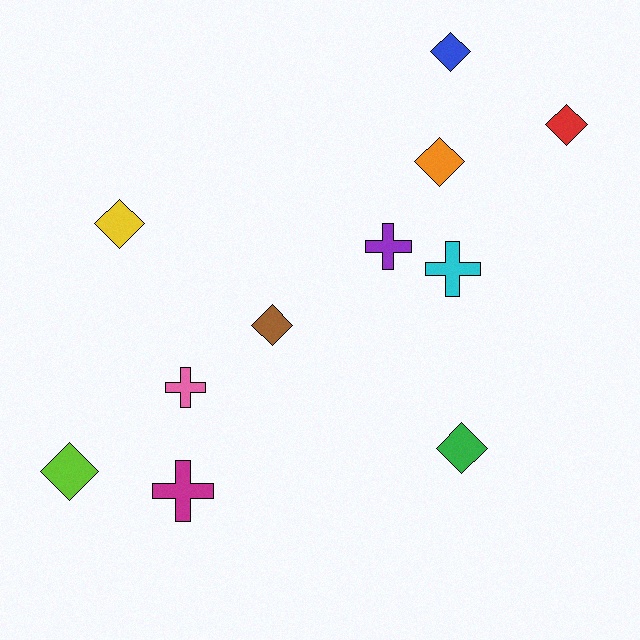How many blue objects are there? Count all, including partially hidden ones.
There is 1 blue object.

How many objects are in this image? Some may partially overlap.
There are 11 objects.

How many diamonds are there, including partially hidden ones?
There are 7 diamonds.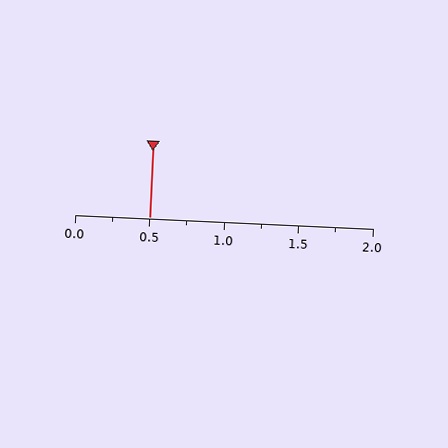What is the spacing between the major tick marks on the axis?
The major ticks are spaced 0.5 apart.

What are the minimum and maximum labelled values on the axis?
The axis runs from 0.0 to 2.0.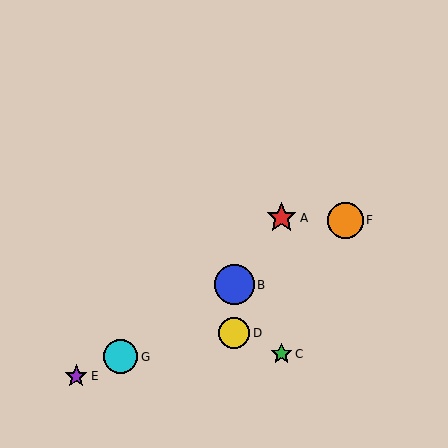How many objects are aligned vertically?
2 objects (A, C) are aligned vertically.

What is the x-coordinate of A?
Object A is at x≈281.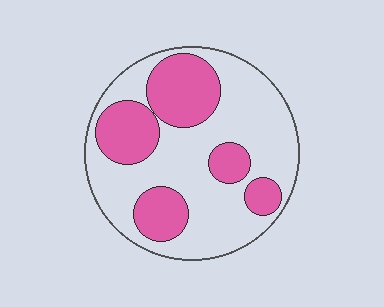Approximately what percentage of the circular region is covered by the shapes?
Approximately 35%.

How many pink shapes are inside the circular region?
5.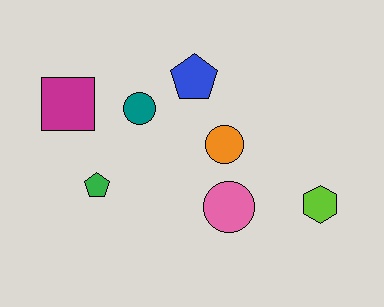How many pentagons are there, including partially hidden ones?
There are 2 pentagons.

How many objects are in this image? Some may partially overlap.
There are 7 objects.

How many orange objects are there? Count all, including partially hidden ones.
There is 1 orange object.